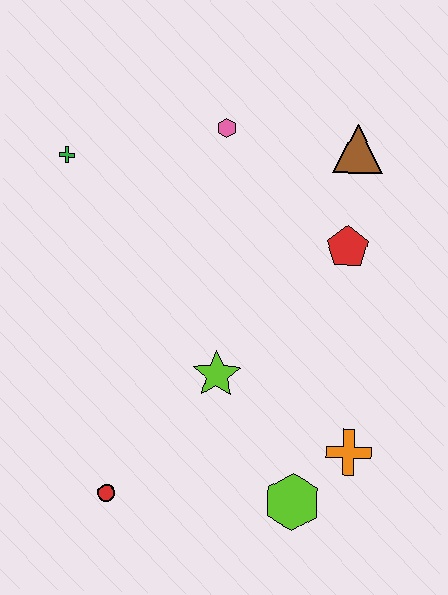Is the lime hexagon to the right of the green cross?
Yes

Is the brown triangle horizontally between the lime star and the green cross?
No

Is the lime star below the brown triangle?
Yes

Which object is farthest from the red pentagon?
The red circle is farthest from the red pentagon.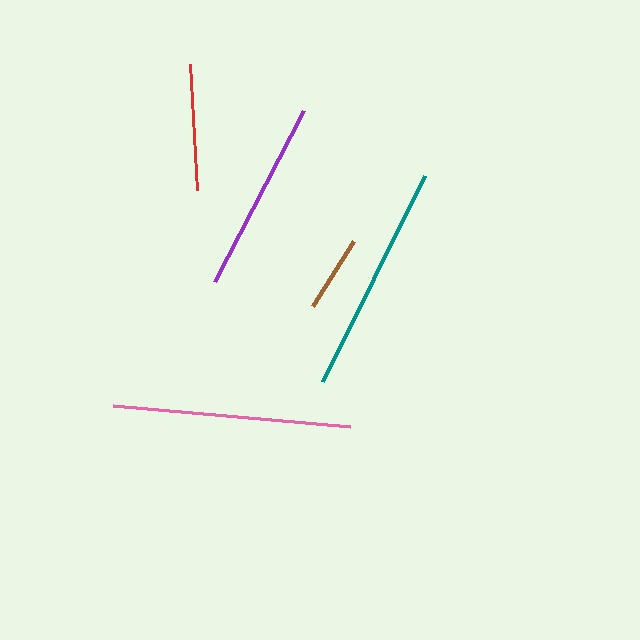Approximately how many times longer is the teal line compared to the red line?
The teal line is approximately 1.8 times the length of the red line.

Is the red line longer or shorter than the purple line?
The purple line is longer than the red line.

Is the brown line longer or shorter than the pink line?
The pink line is longer than the brown line.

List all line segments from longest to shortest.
From longest to shortest: pink, teal, purple, red, brown.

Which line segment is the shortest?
The brown line is the shortest at approximately 77 pixels.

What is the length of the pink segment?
The pink segment is approximately 237 pixels long.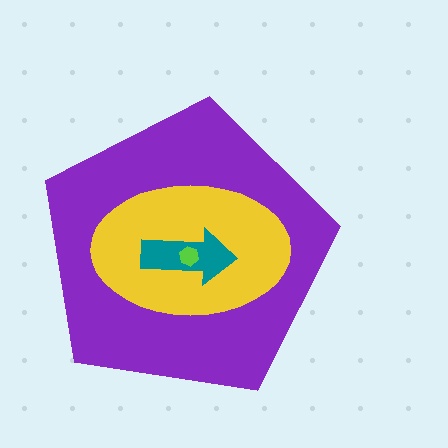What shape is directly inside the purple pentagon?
The yellow ellipse.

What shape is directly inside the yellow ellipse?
The teal arrow.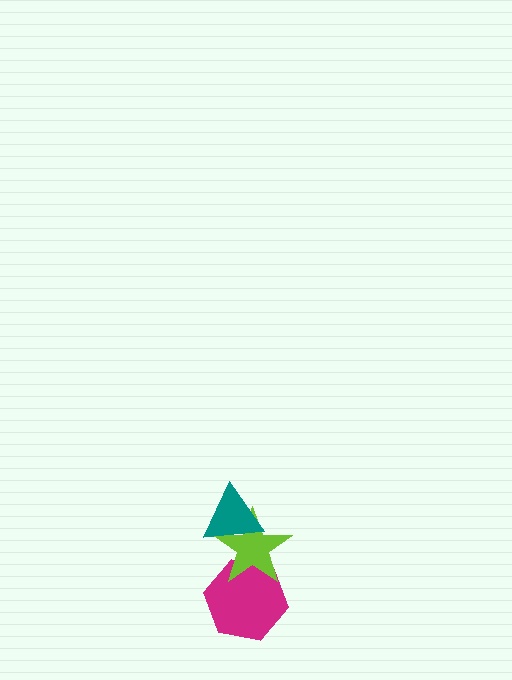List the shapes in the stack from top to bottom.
From top to bottom: the teal triangle, the lime star, the magenta hexagon.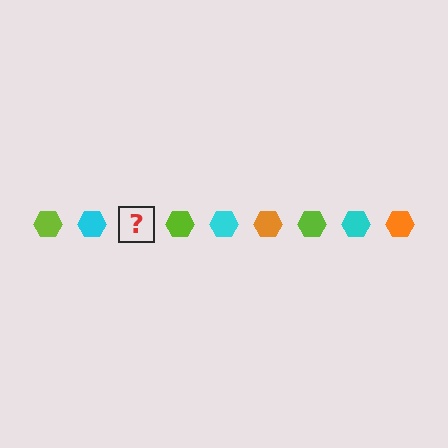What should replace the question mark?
The question mark should be replaced with an orange hexagon.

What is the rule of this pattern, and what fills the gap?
The rule is that the pattern cycles through lime, cyan, orange hexagons. The gap should be filled with an orange hexagon.